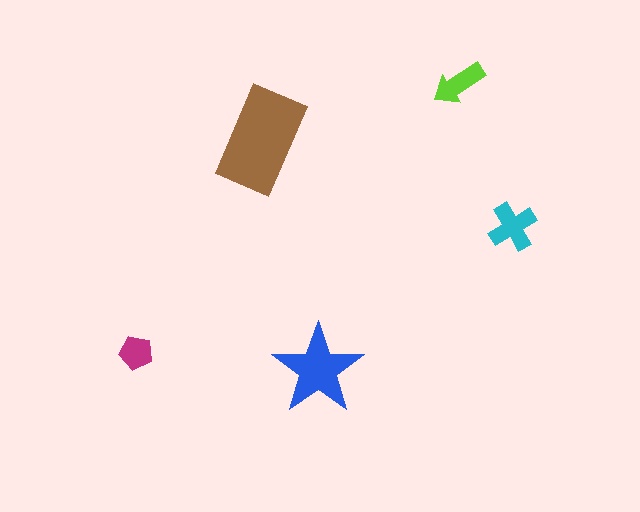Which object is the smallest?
The magenta pentagon.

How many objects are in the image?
There are 5 objects in the image.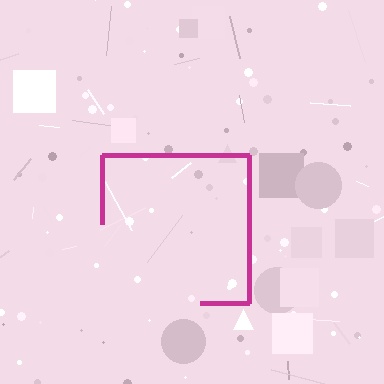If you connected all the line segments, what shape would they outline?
They would outline a square.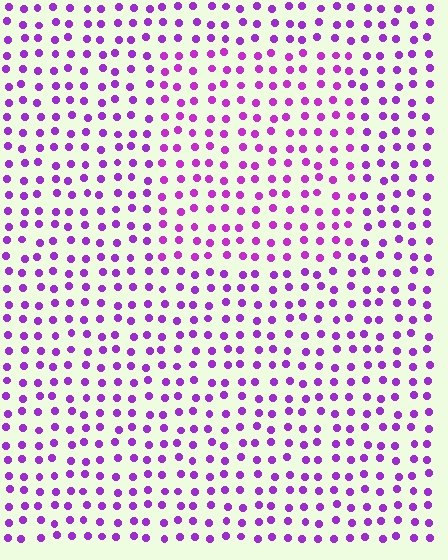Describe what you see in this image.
The image is filled with small purple elements in a uniform arrangement. A rectangle-shaped region is visible where the elements are tinted to a slightly different hue, forming a subtle color boundary.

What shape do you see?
I see a rectangle.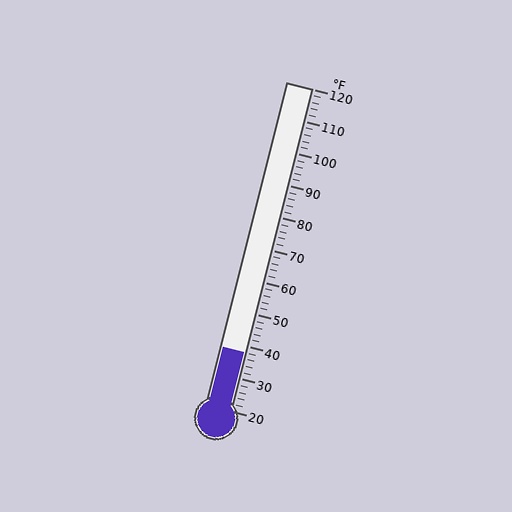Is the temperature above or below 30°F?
The temperature is above 30°F.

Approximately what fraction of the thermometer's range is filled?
The thermometer is filled to approximately 20% of its range.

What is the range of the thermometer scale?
The thermometer scale ranges from 20°F to 120°F.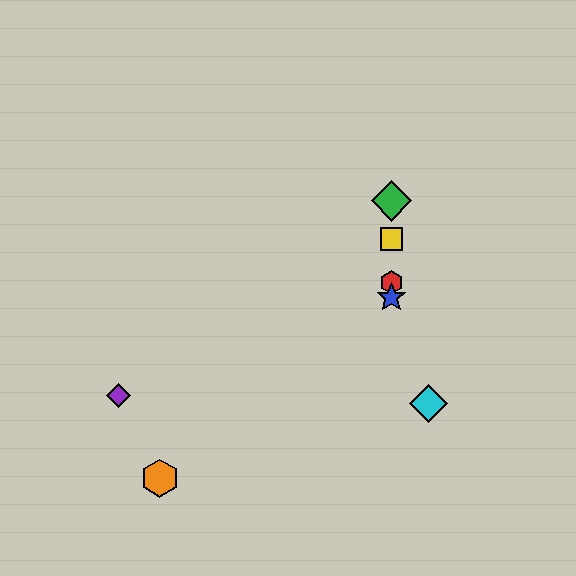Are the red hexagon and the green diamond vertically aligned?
Yes, both are at x≈391.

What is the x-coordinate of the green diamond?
The green diamond is at x≈391.